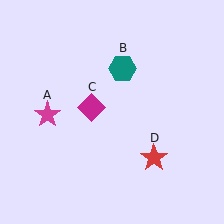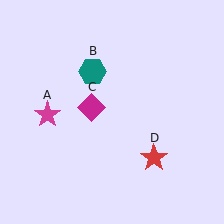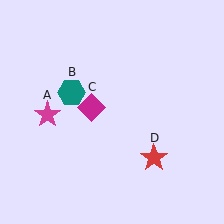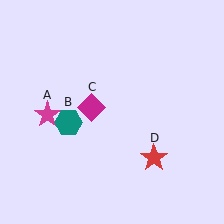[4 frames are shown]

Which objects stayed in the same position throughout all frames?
Magenta star (object A) and magenta diamond (object C) and red star (object D) remained stationary.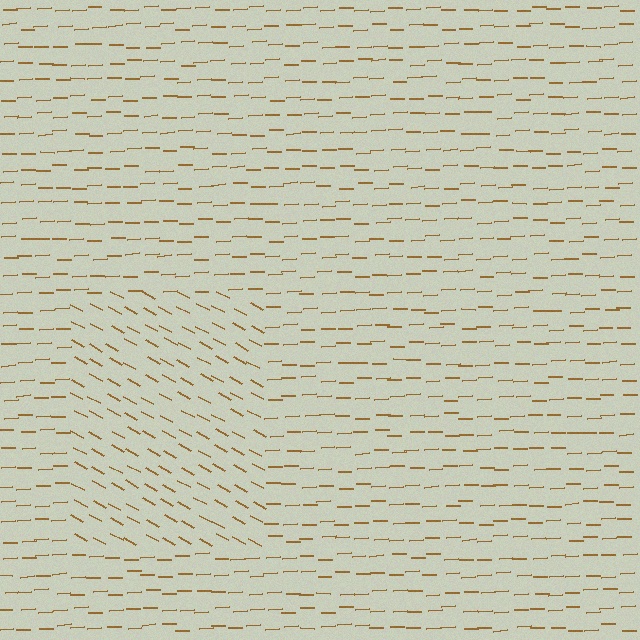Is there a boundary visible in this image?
Yes, there is a texture boundary formed by a change in line orientation.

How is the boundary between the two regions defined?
The boundary is defined purely by a change in line orientation (approximately 31 degrees difference). All lines are the same color and thickness.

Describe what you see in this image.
The image is filled with small brown line segments. A rectangle region in the image has lines oriented differently from the surrounding lines, creating a visible texture boundary.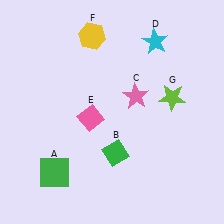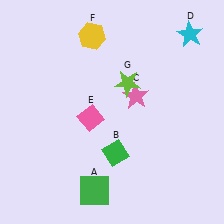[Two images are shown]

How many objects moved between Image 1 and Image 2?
3 objects moved between the two images.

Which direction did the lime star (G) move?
The lime star (G) moved left.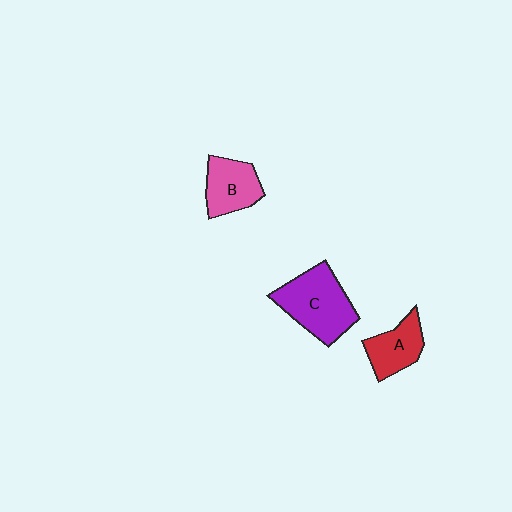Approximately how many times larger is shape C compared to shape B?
Approximately 1.5 times.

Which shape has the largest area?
Shape C (purple).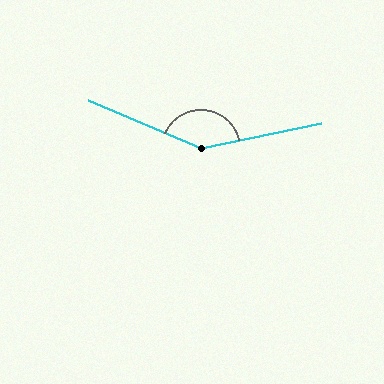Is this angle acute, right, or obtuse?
It is obtuse.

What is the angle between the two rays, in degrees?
Approximately 146 degrees.